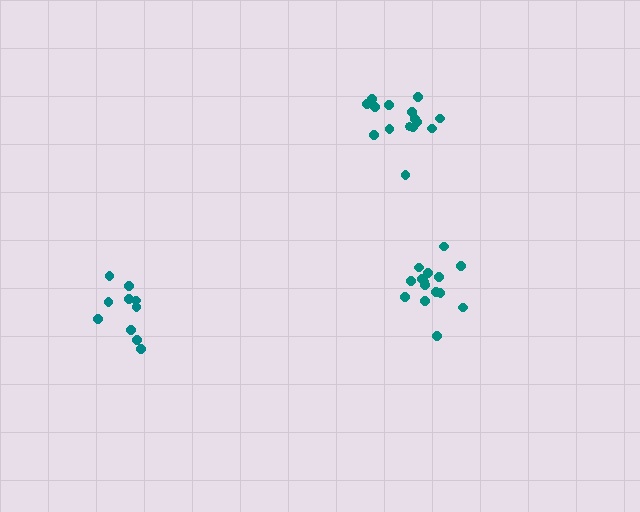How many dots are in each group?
Group 1: 10 dots, Group 2: 15 dots, Group 3: 15 dots (40 total).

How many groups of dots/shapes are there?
There are 3 groups.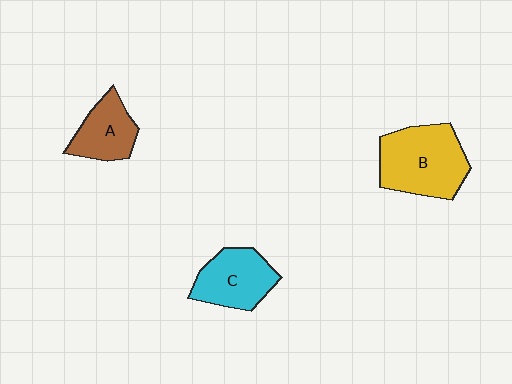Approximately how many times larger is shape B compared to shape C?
Approximately 1.4 times.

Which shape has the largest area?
Shape B (yellow).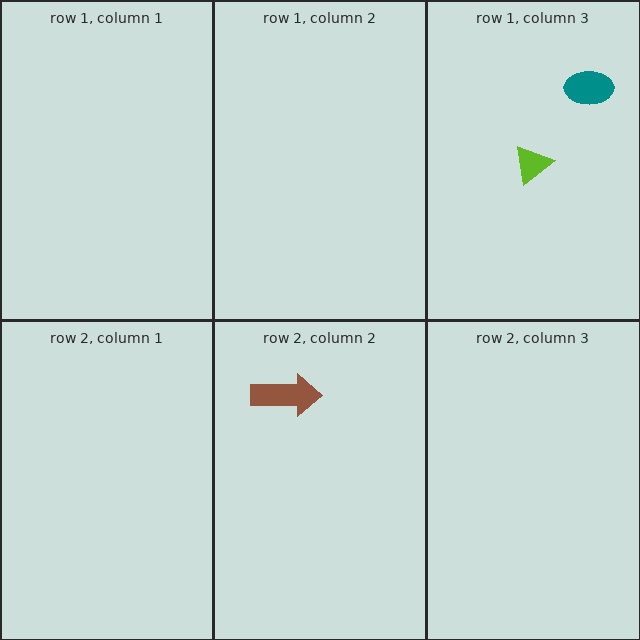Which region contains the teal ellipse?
The row 1, column 3 region.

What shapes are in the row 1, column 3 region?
The teal ellipse, the lime triangle.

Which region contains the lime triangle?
The row 1, column 3 region.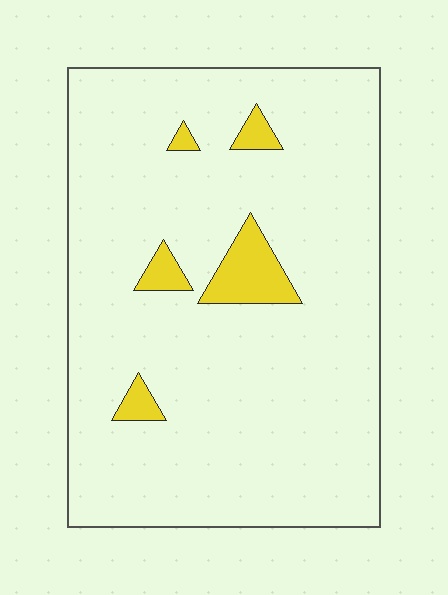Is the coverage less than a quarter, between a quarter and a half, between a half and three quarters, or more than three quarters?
Less than a quarter.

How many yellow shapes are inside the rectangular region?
5.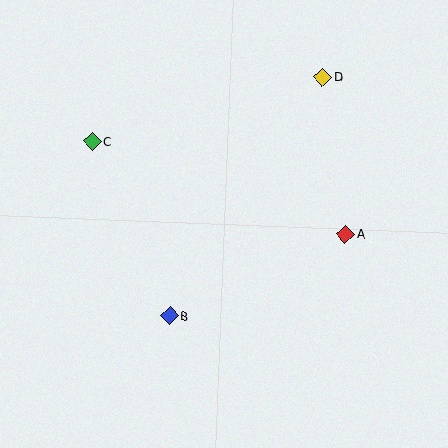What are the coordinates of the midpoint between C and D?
The midpoint between C and D is at (207, 109).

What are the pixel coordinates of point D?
Point D is at (323, 77).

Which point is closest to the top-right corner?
Point D is closest to the top-right corner.